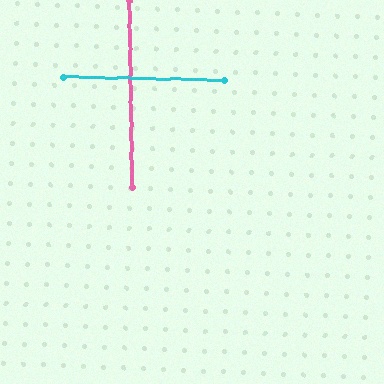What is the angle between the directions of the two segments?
Approximately 88 degrees.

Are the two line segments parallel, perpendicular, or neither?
Perpendicular — they meet at approximately 88°.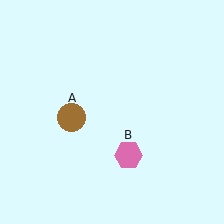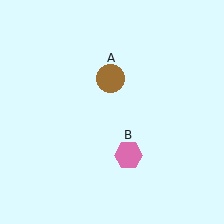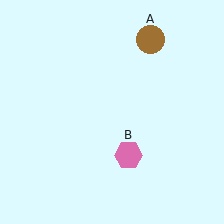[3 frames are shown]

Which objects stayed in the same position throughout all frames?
Pink hexagon (object B) remained stationary.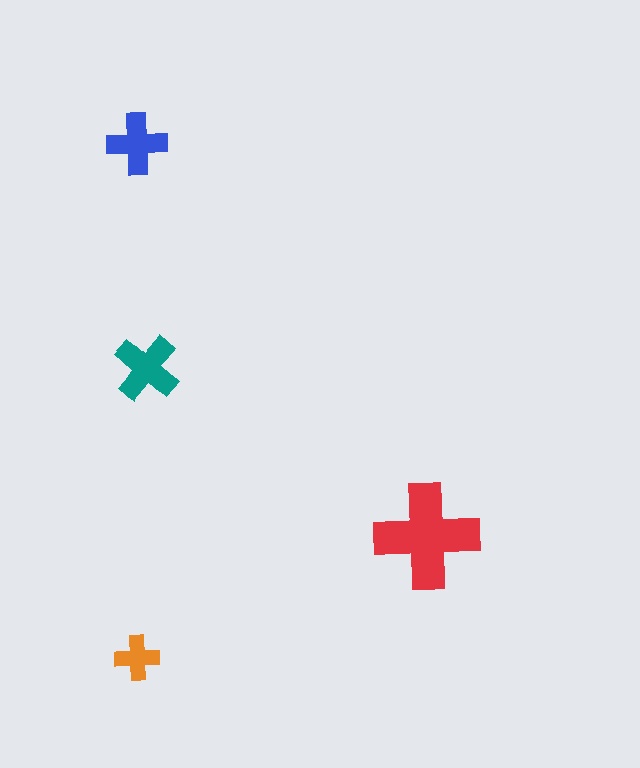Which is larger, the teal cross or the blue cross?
The teal one.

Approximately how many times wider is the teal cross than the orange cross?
About 1.5 times wider.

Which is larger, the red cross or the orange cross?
The red one.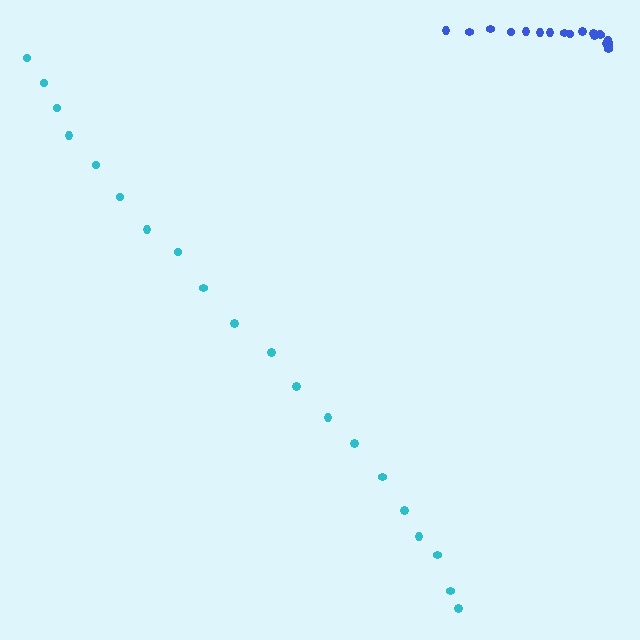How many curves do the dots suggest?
There are 2 distinct paths.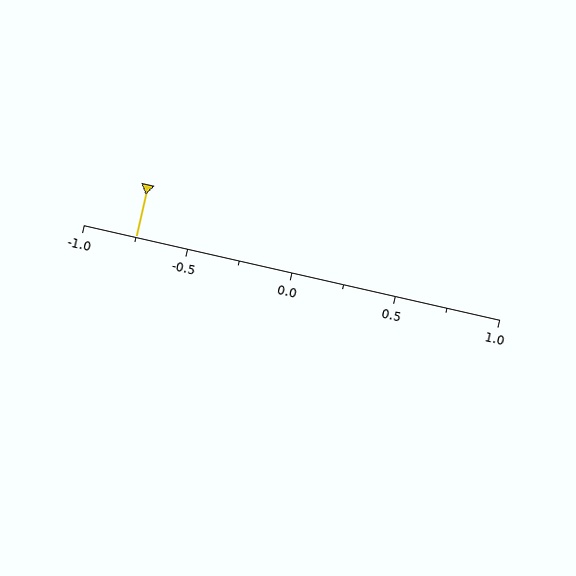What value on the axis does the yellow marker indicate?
The marker indicates approximately -0.75.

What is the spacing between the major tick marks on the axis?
The major ticks are spaced 0.5 apart.